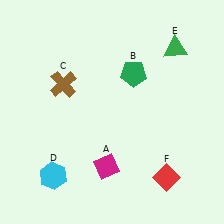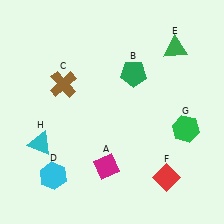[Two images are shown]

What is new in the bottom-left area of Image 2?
A cyan triangle (H) was added in the bottom-left area of Image 2.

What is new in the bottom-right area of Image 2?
A green hexagon (G) was added in the bottom-right area of Image 2.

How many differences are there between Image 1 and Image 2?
There are 2 differences between the two images.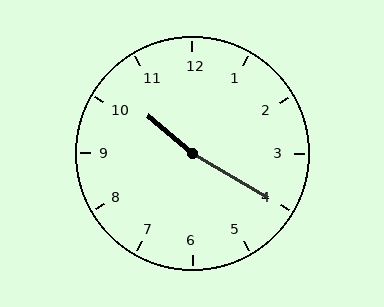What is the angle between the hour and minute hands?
Approximately 170 degrees.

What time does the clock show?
10:20.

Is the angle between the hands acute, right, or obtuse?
It is obtuse.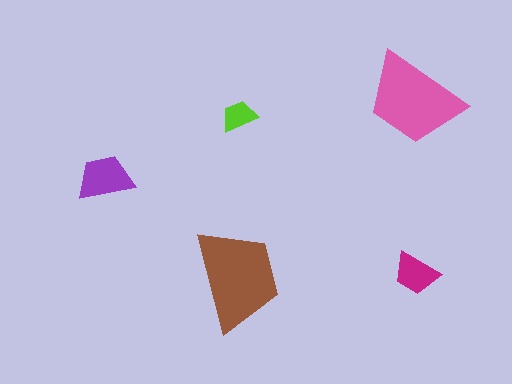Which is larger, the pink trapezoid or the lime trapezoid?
The pink one.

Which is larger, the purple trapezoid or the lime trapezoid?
The purple one.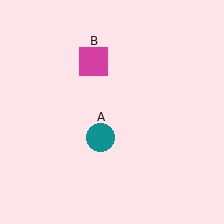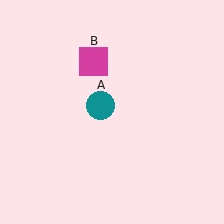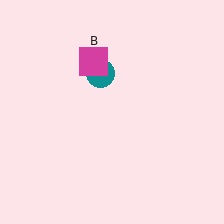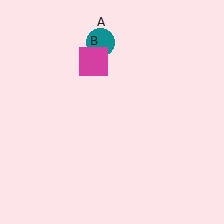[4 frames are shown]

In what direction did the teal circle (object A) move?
The teal circle (object A) moved up.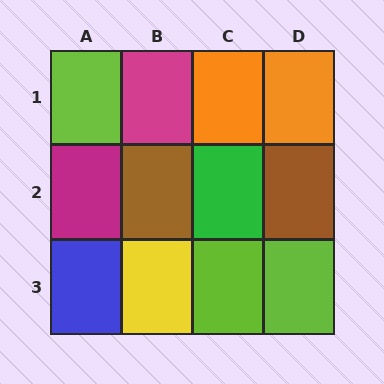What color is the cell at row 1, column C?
Orange.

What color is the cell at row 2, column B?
Brown.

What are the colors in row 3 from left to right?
Blue, yellow, lime, lime.